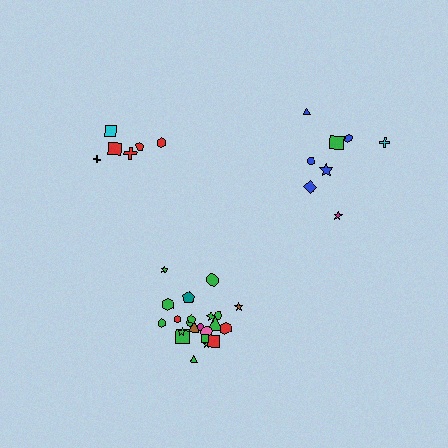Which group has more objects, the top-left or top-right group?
The top-right group.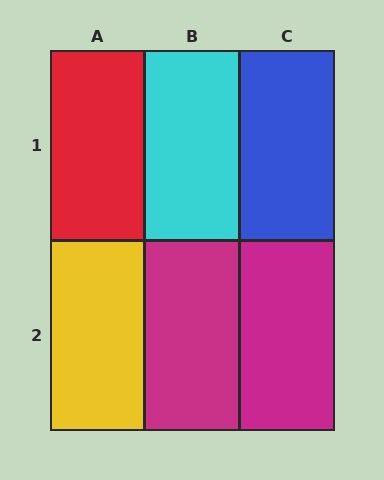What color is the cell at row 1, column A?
Red.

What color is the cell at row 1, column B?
Cyan.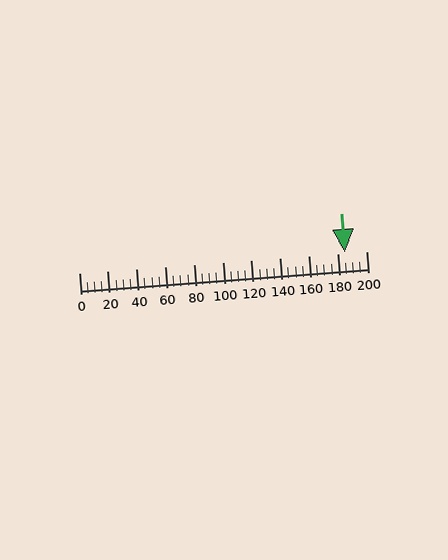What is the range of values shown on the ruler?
The ruler shows values from 0 to 200.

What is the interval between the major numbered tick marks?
The major tick marks are spaced 20 units apart.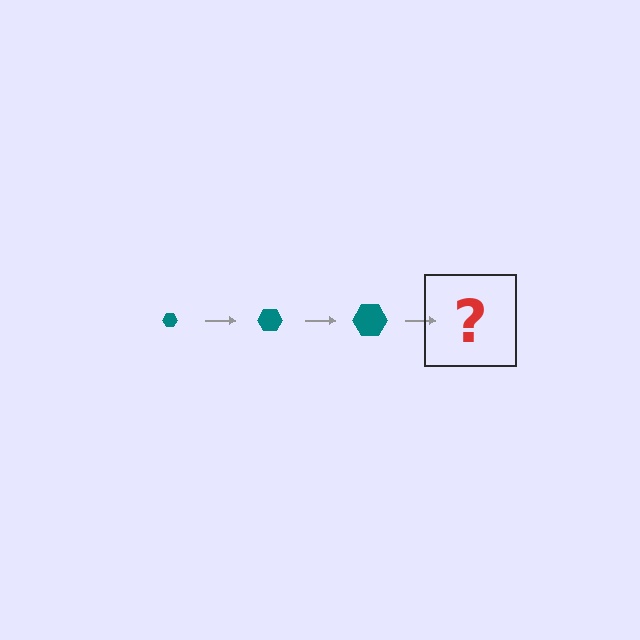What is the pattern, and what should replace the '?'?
The pattern is that the hexagon gets progressively larger each step. The '?' should be a teal hexagon, larger than the previous one.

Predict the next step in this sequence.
The next step is a teal hexagon, larger than the previous one.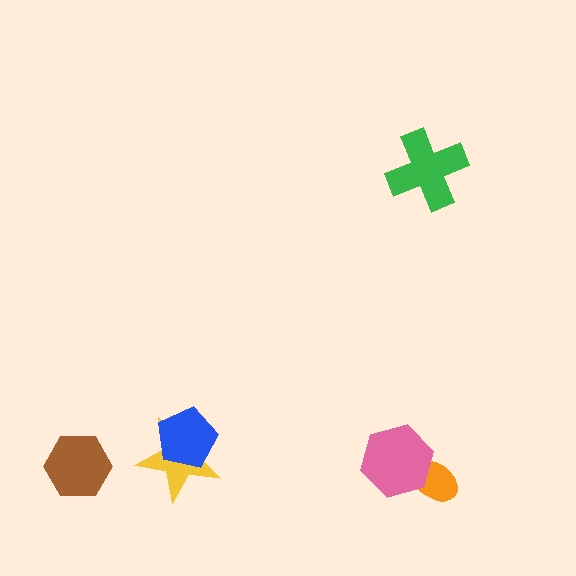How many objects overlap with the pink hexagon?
1 object overlaps with the pink hexagon.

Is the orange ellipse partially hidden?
Yes, it is partially covered by another shape.